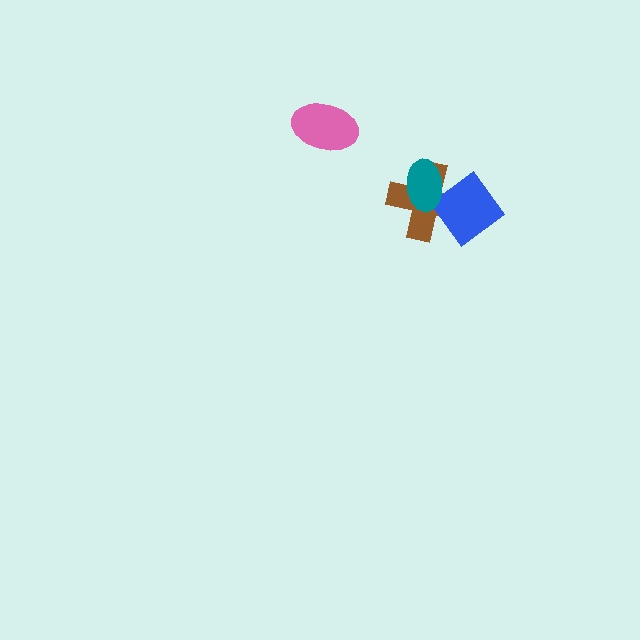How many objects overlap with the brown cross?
2 objects overlap with the brown cross.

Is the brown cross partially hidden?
Yes, it is partially covered by another shape.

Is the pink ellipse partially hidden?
No, no other shape covers it.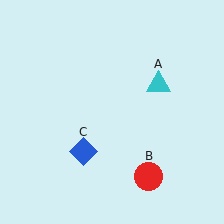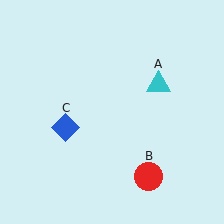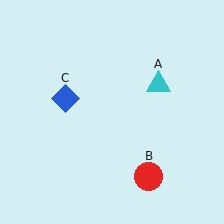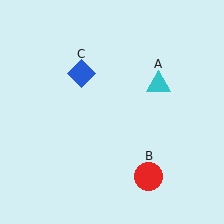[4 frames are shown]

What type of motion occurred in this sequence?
The blue diamond (object C) rotated clockwise around the center of the scene.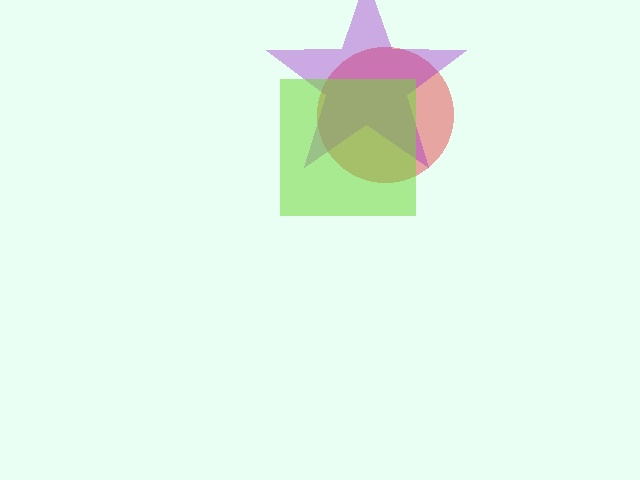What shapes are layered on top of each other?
The layered shapes are: a red circle, a purple star, a lime square.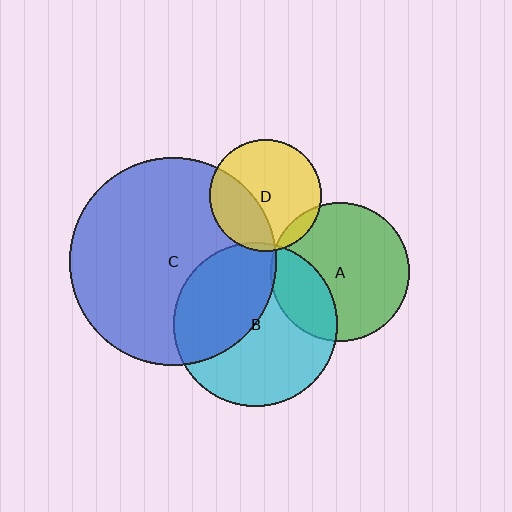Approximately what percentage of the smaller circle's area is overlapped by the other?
Approximately 35%.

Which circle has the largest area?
Circle C (blue).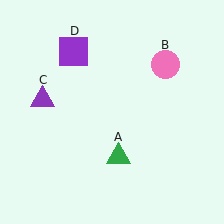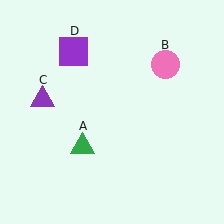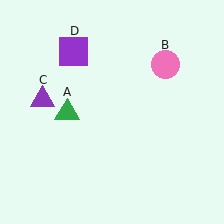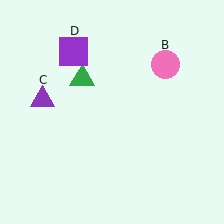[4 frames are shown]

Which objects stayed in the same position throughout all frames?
Pink circle (object B) and purple triangle (object C) and purple square (object D) remained stationary.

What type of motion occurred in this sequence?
The green triangle (object A) rotated clockwise around the center of the scene.